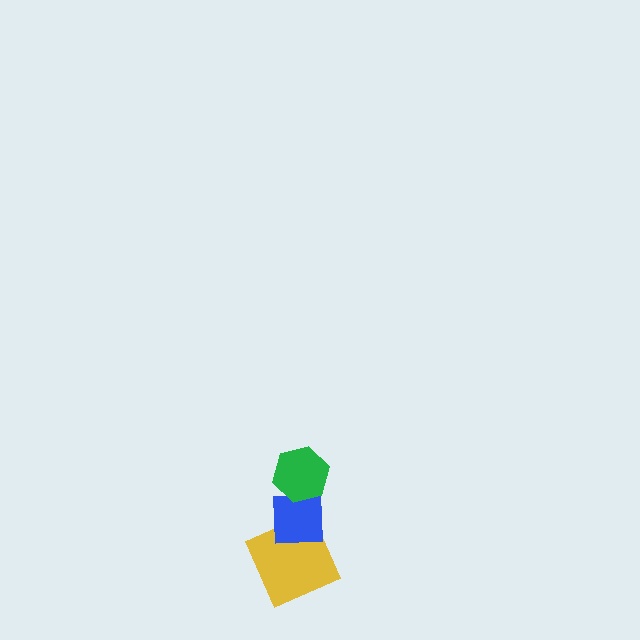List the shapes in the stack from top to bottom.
From top to bottom: the green hexagon, the blue square, the yellow square.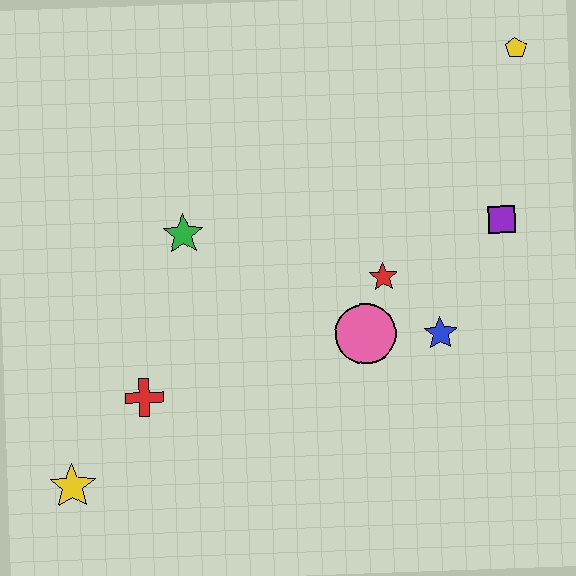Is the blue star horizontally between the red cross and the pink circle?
No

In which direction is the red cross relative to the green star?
The red cross is below the green star.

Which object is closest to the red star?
The pink circle is closest to the red star.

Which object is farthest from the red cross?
The yellow pentagon is farthest from the red cross.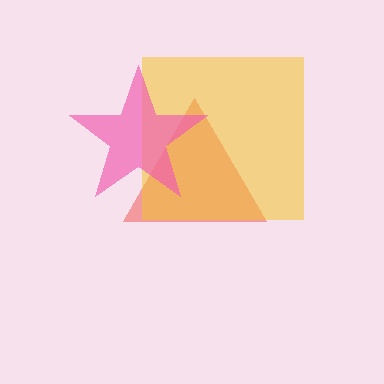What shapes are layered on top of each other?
The layered shapes are: a red triangle, a yellow square, a pink star.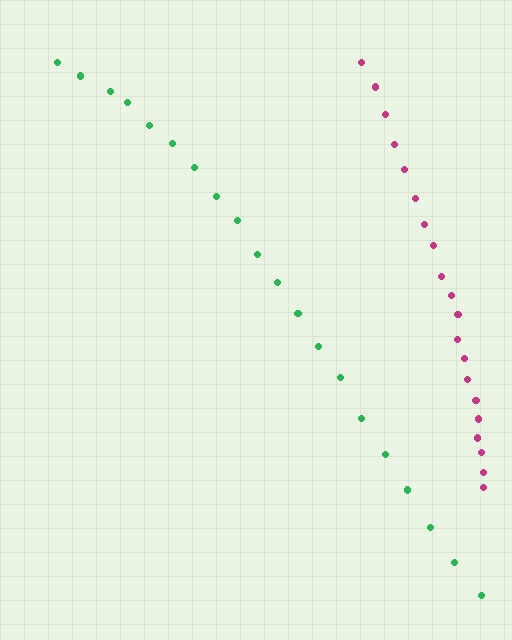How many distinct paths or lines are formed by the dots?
There are 2 distinct paths.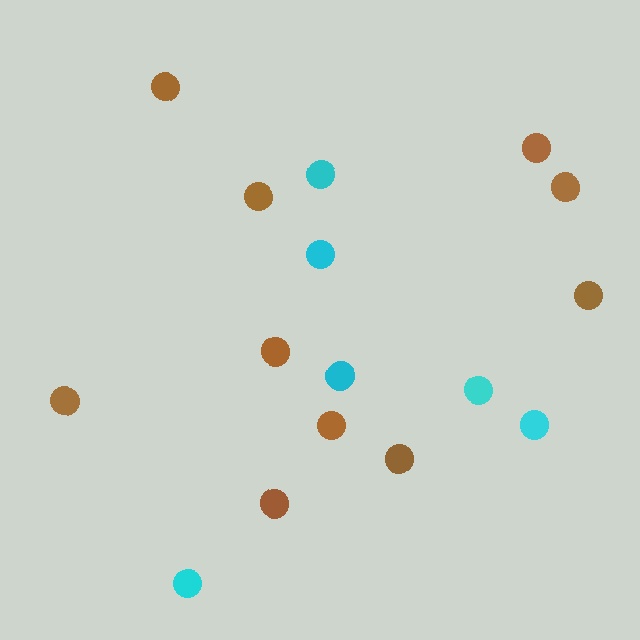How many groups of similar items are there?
There are 2 groups: one group of cyan circles (6) and one group of brown circles (10).